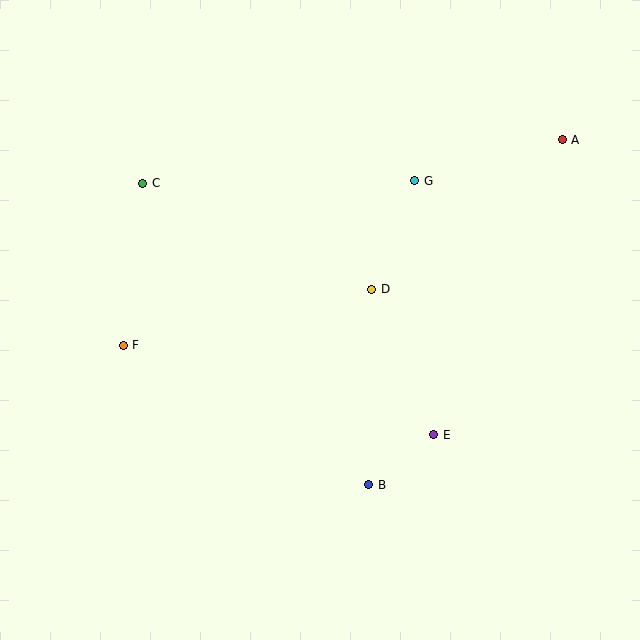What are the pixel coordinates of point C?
Point C is at (143, 183).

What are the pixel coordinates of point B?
Point B is at (369, 485).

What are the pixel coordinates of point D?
Point D is at (372, 289).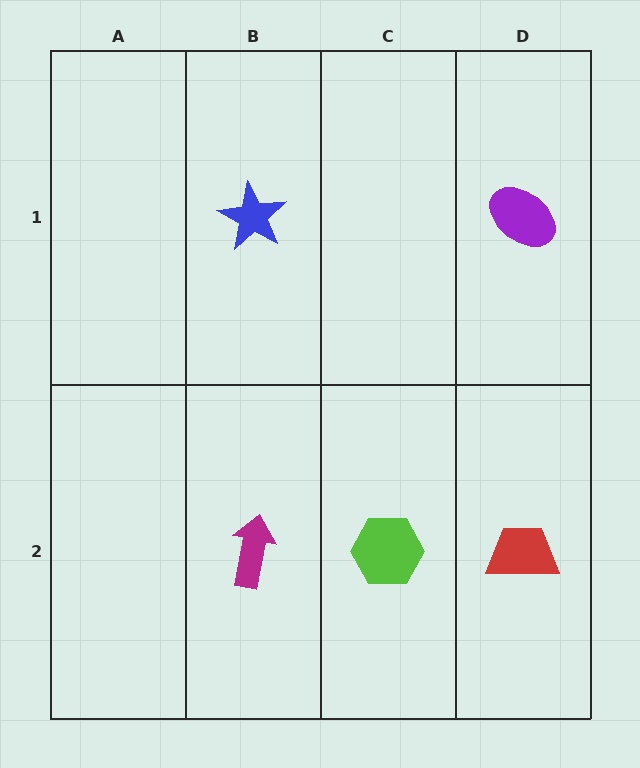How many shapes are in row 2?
3 shapes.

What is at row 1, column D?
A purple ellipse.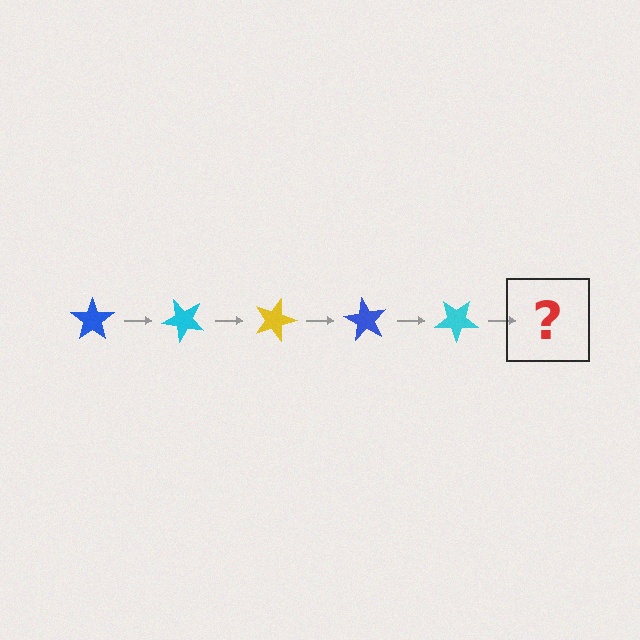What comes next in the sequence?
The next element should be a yellow star, rotated 225 degrees from the start.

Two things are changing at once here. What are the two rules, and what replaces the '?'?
The two rules are that it rotates 45 degrees each step and the color cycles through blue, cyan, and yellow. The '?' should be a yellow star, rotated 225 degrees from the start.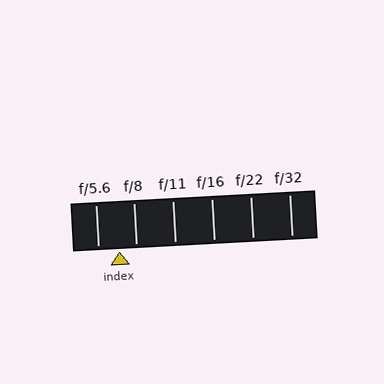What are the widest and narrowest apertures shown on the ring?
The widest aperture shown is f/5.6 and the narrowest is f/32.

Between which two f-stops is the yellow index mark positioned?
The index mark is between f/5.6 and f/8.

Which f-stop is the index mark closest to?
The index mark is closest to f/8.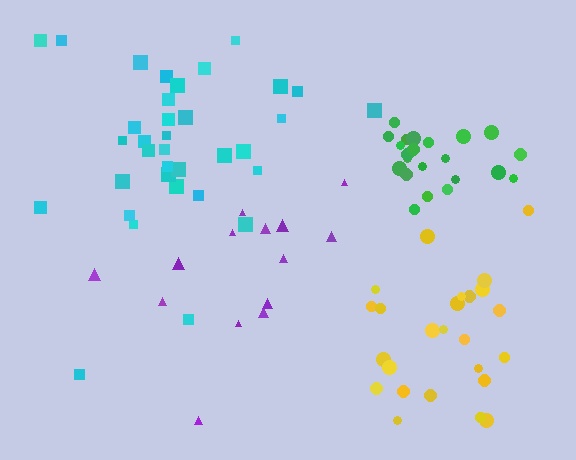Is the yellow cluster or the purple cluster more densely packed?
Yellow.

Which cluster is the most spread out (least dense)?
Purple.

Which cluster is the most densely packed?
Green.